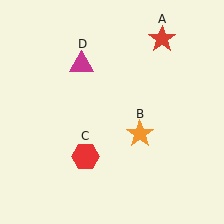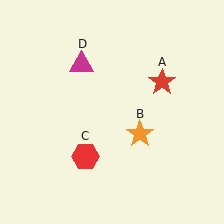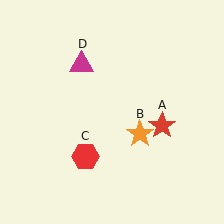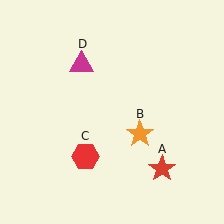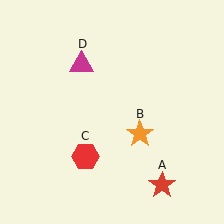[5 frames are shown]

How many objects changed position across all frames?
1 object changed position: red star (object A).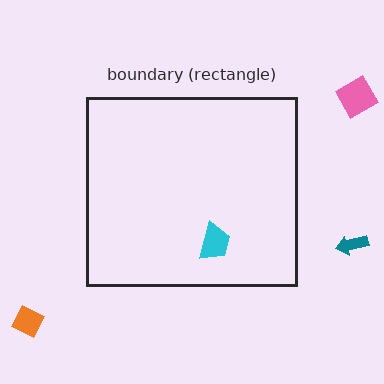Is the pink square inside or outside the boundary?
Outside.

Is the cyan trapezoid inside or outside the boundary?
Inside.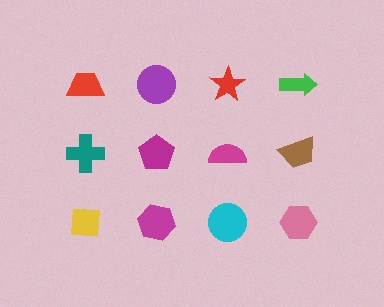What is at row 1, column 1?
A red trapezoid.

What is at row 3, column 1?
A yellow square.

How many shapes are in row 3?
4 shapes.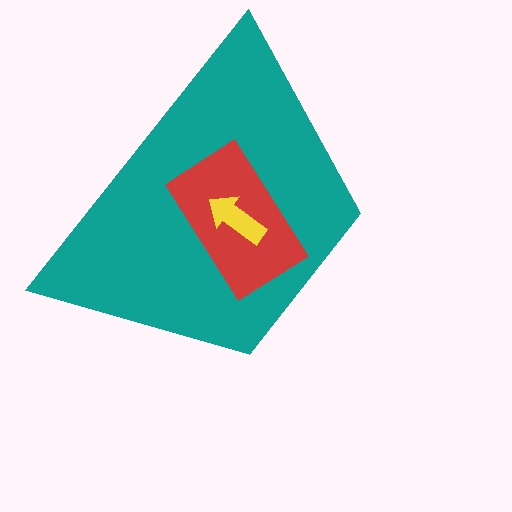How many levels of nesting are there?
3.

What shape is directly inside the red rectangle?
The yellow arrow.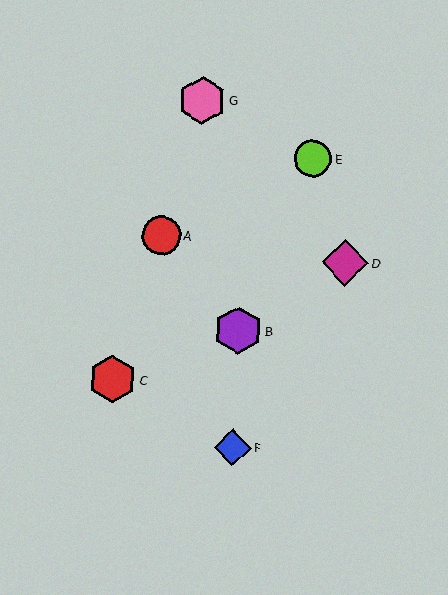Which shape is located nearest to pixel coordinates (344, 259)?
The magenta diamond (labeled D) at (345, 263) is nearest to that location.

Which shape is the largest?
The pink hexagon (labeled G) is the largest.